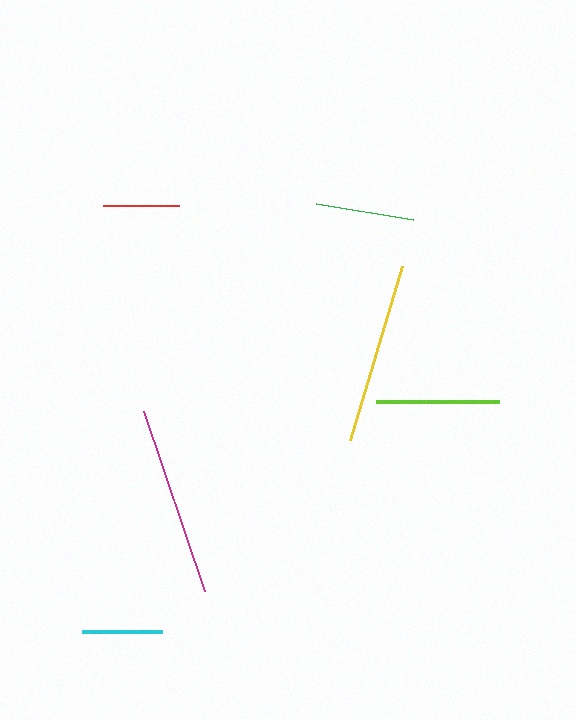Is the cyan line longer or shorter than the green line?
The green line is longer than the cyan line.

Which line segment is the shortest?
The red line is the shortest at approximately 75 pixels.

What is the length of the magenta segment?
The magenta segment is approximately 190 pixels long.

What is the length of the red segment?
The red segment is approximately 75 pixels long.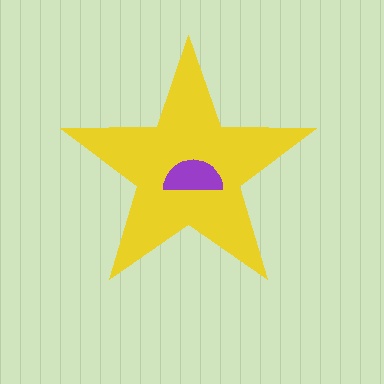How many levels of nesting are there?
2.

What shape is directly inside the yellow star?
The purple semicircle.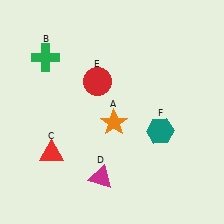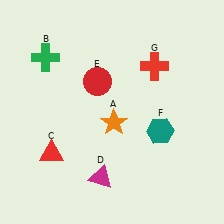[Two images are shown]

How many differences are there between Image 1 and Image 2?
There is 1 difference between the two images.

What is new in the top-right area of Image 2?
A red cross (G) was added in the top-right area of Image 2.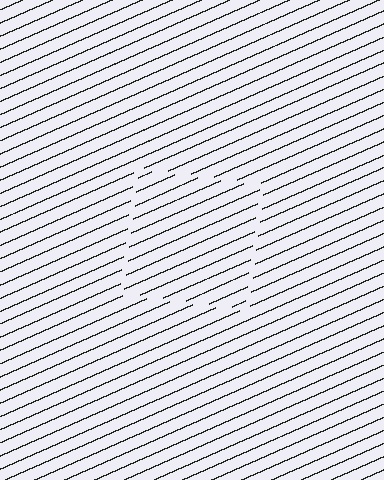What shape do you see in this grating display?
An illusory square. The interior of the shape contains the same grating, shifted by half a period — the contour is defined by the phase discontinuity where line-ends from the inner and outer gratings abut.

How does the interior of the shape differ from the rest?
The interior of the shape contains the same grating, shifted by half a period — the contour is defined by the phase discontinuity where line-ends from the inner and outer gratings abut.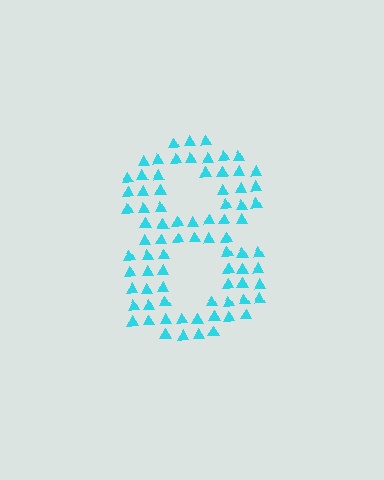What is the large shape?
The large shape is the digit 8.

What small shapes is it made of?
It is made of small triangles.